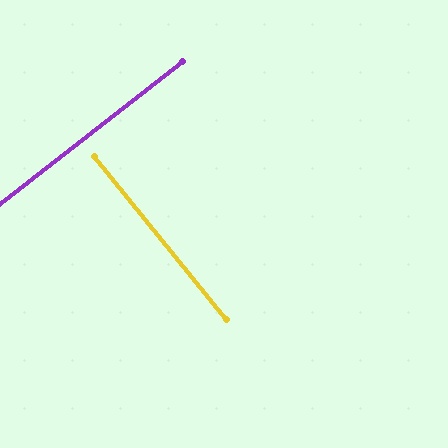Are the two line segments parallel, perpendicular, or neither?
Perpendicular — they meet at approximately 89°.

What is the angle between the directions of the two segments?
Approximately 89 degrees.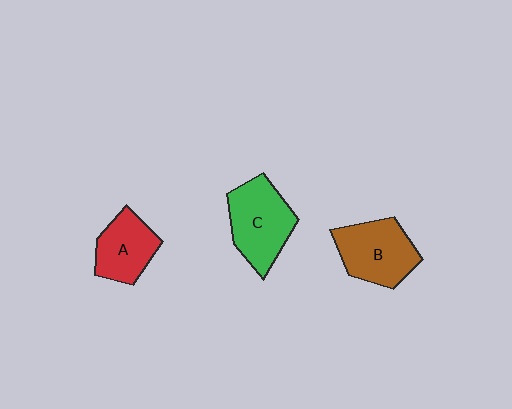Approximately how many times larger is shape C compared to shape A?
Approximately 1.3 times.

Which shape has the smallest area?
Shape A (red).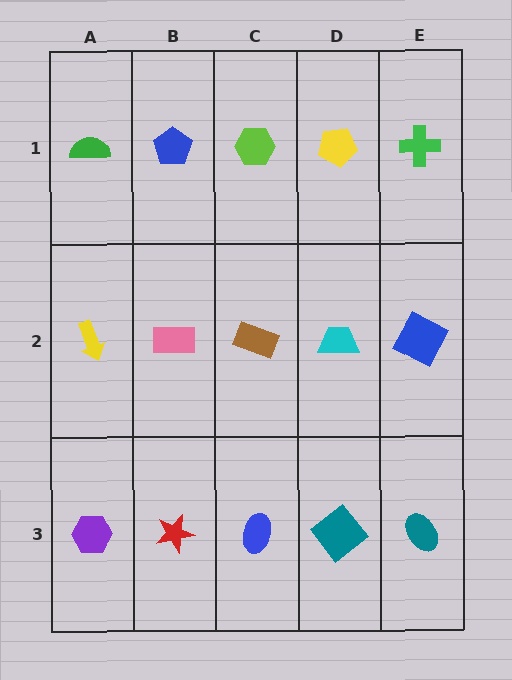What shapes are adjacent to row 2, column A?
A green semicircle (row 1, column A), a purple hexagon (row 3, column A), a pink rectangle (row 2, column B).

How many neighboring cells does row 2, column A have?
3.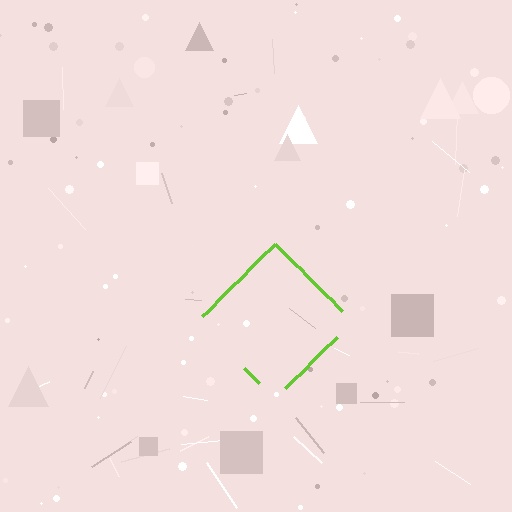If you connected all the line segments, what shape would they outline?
They would outline a diamond.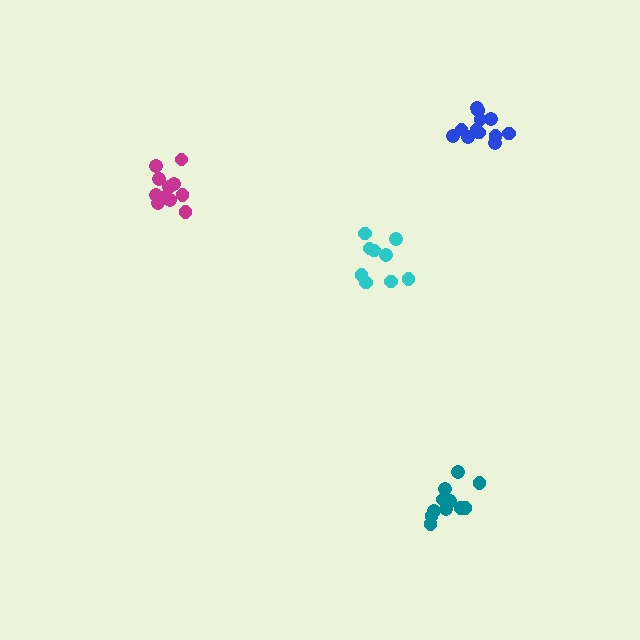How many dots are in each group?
Group 1: 9 dots, Group 2: 11 dots, Group 3: 11 dots, Group 4: 12 dots (43 total).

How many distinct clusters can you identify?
There are 4 distinct clusters.